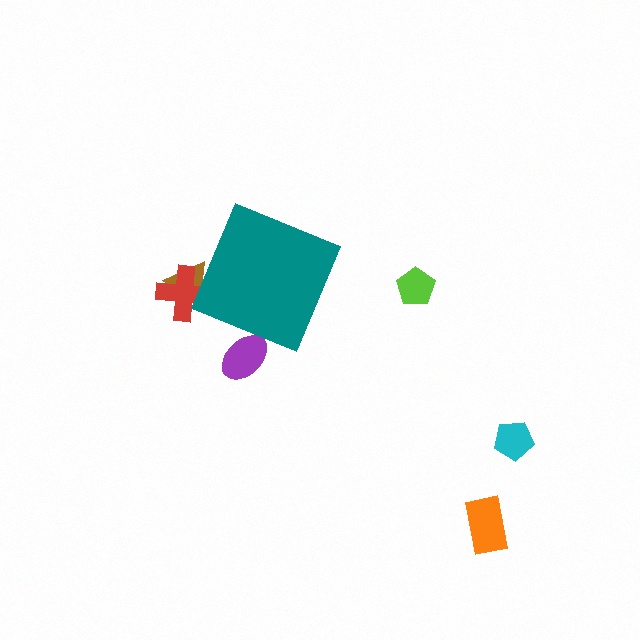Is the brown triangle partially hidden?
Yes, the brown triangle is partially hidden behind the teal diamond.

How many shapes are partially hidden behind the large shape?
3 shapes are partially hidden.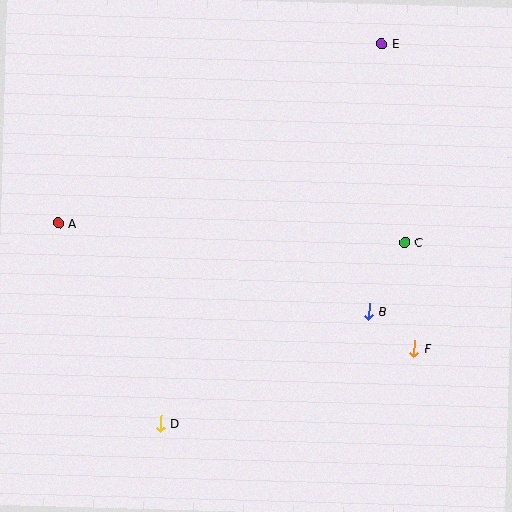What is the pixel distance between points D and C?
The distance between D and C is 304 pixels.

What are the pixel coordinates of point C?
Point C is at (404, 243).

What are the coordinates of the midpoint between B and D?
The midpoint between B and D is at (265, 368).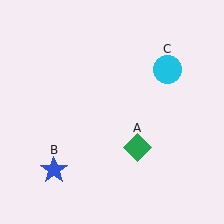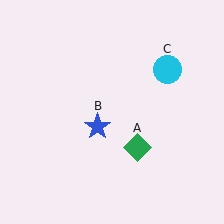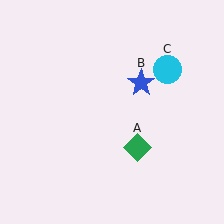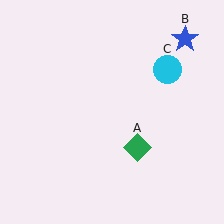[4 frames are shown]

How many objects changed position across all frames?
1 object changed position: blue star (object B).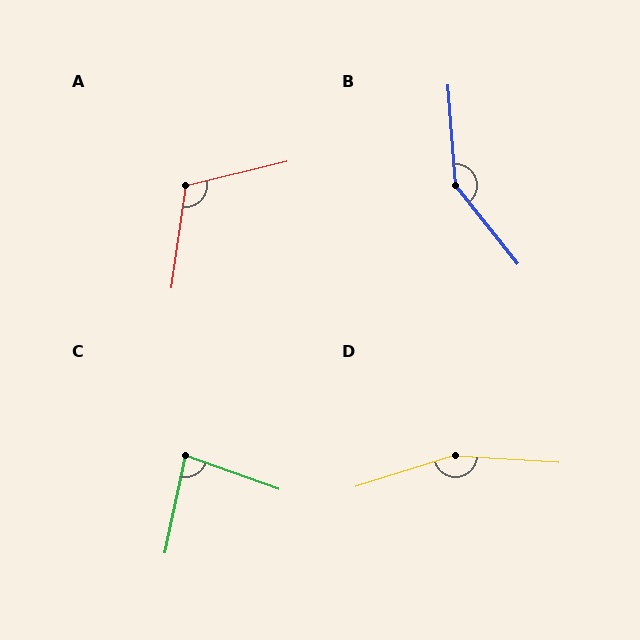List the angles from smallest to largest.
C (82°), A (111°), B (146°), D (159°).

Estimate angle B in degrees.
Approximately 146 degrees.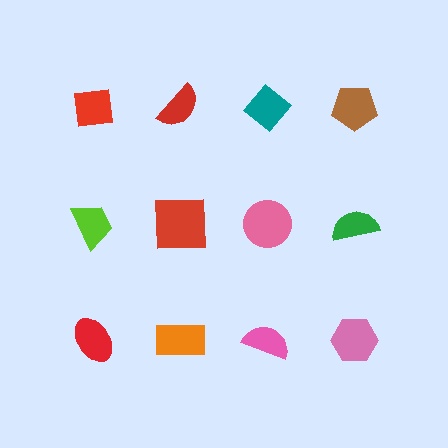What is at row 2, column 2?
A red square.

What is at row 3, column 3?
A pink semicircle.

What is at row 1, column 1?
A red square.